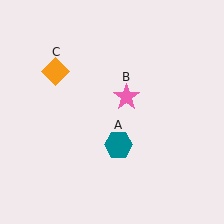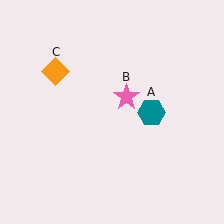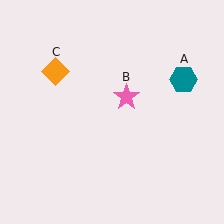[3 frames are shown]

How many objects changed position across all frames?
1 object changed position: teal hexagon (object A).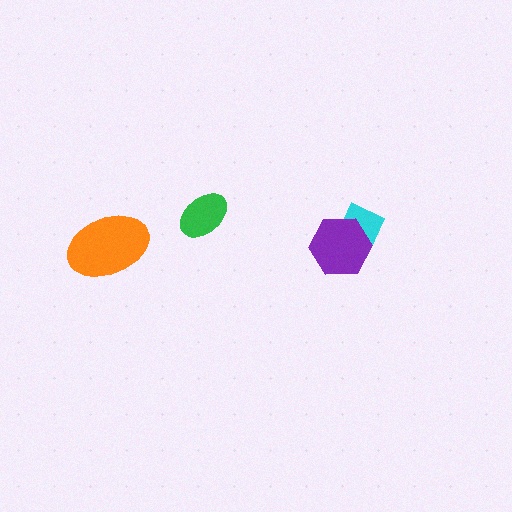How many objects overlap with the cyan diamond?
1 object overlaps with the cyan diamond.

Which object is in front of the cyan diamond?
The purple hexagon is in front of the cyan diamond.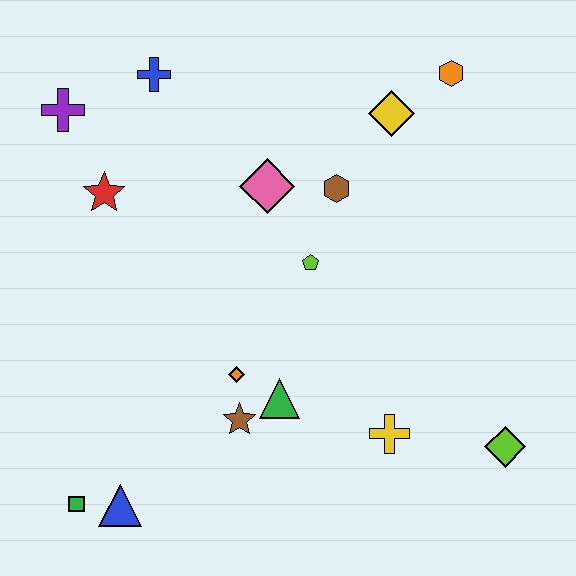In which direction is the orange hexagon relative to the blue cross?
The orange hexagon is to the right of the blue cross.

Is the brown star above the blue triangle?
Yes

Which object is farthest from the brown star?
The orange hexagon is farthest from the brown star.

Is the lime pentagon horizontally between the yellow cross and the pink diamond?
Yes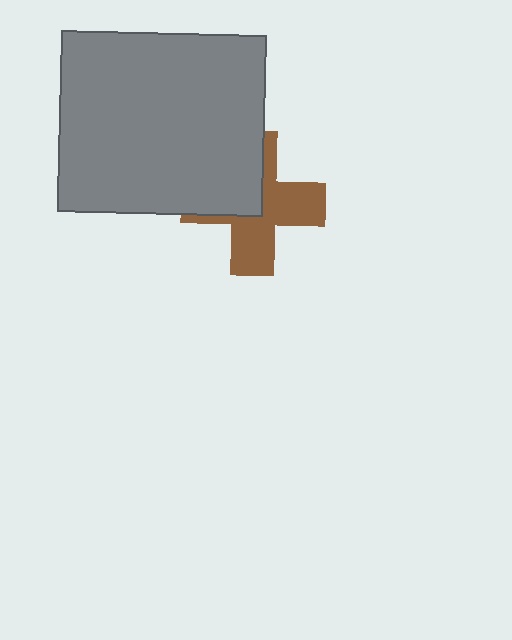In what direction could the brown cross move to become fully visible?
The brown cross could move toward the lower-right. That would shift it out from behind the gray rectangle entirely.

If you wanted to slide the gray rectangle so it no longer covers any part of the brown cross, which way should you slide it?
Slide it toward the upper-left — that is the most direct way to separate the two shapes.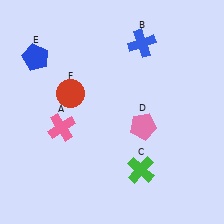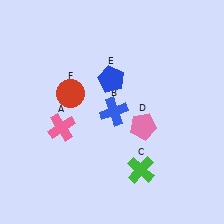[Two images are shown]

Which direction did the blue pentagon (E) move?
The blue pentagon (E) moved right.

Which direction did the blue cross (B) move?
The blue cross (B) moved down.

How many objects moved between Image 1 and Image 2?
2 objects moved between the two images.